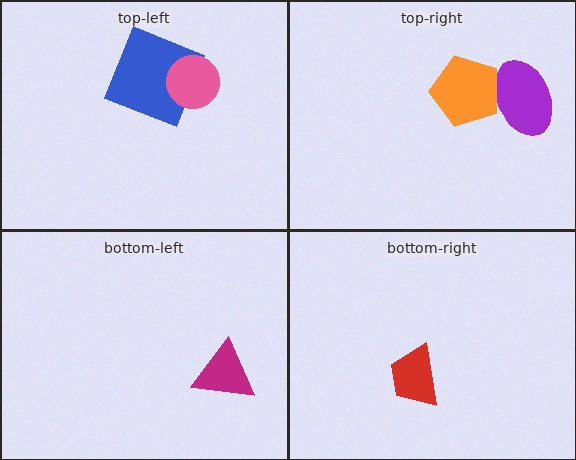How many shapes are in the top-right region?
2.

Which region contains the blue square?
The top-left region.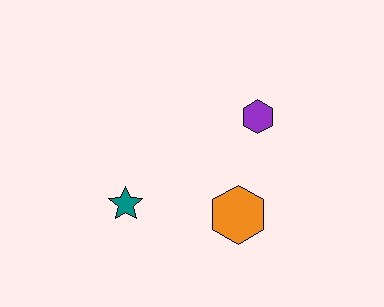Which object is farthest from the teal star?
The purple hexagon is farthest from the teal star.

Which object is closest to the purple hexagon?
The orange hexagon is closest to the purple hexagon.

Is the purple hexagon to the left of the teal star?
No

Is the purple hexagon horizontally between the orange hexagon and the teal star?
No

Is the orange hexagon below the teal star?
Yes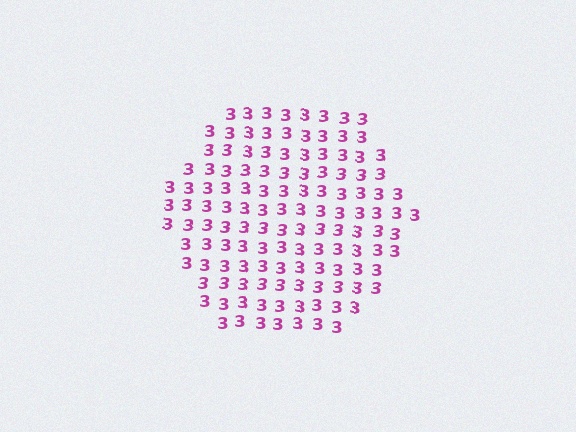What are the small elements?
The small elements are digit 3's.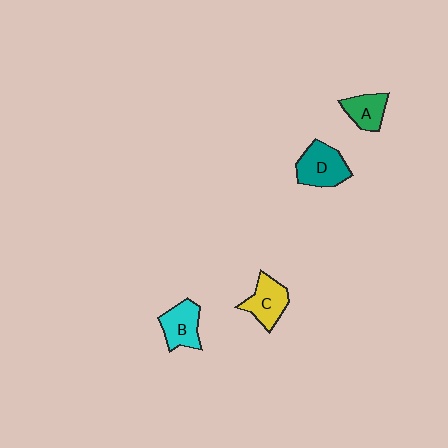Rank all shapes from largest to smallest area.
From largest to smallest: D (teal), C (yellow), B (cyan), A (green).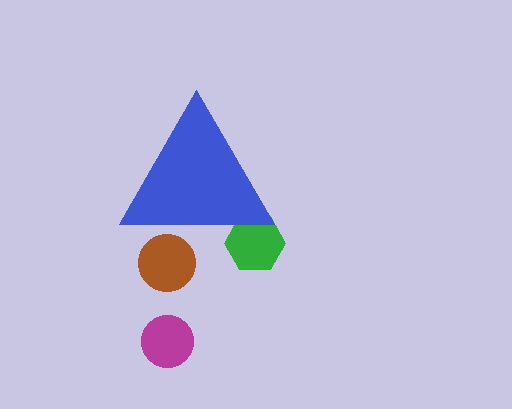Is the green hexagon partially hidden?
Yes, the green hexagon is partially hidden behind the blue triangle.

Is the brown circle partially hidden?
Yes, the brown circle is partially hidden behind the blue triangle.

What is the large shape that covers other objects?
A blue triangle.